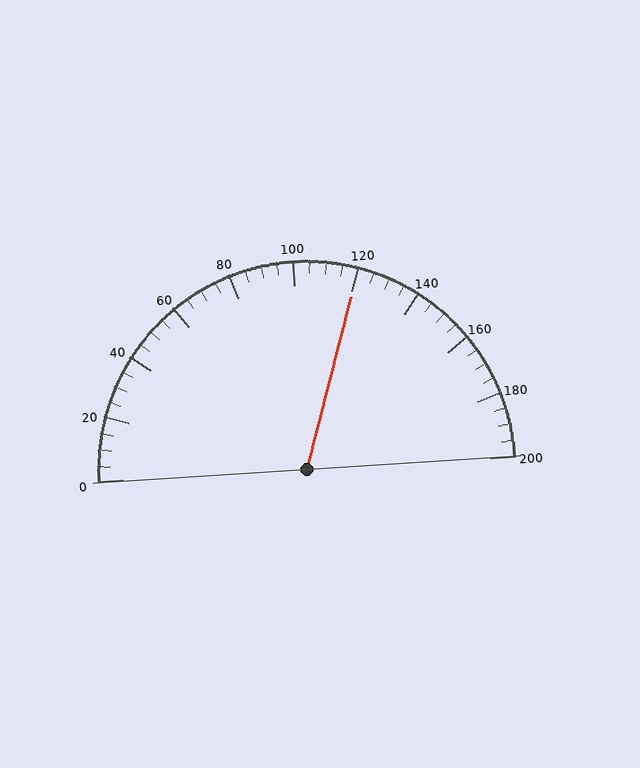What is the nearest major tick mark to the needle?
The nearest major tick mark is 120.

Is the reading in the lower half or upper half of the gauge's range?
The reading is in the upper half of the range (0 to 200).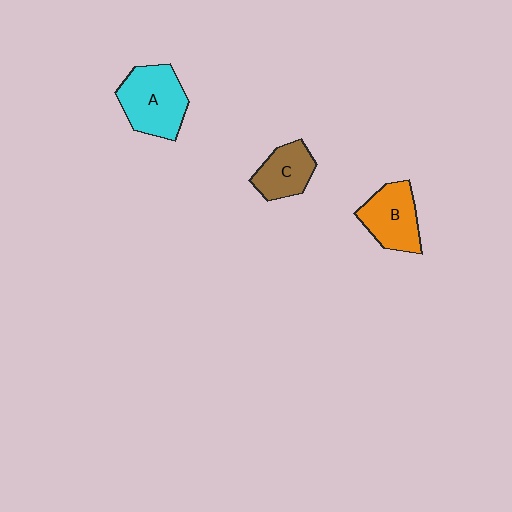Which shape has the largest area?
Shape A (cyan).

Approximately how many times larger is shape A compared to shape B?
Approximately 1.2 times.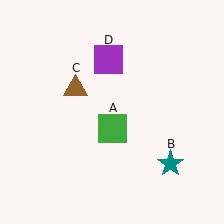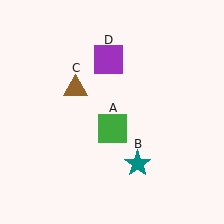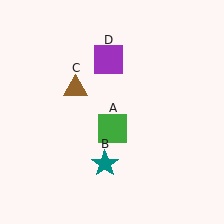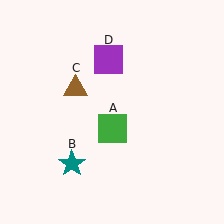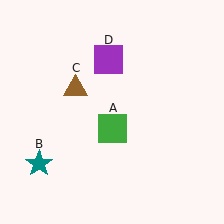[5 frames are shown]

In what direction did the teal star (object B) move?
The teal star (object B) moved left.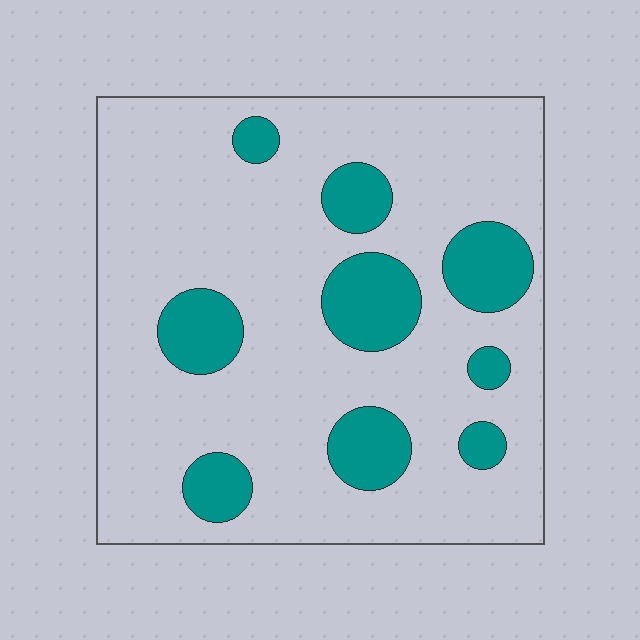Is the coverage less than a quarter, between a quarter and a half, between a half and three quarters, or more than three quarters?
Less than a quarter.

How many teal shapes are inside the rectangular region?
9.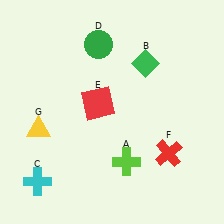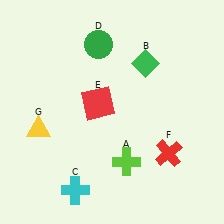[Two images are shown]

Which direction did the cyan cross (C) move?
The cyan cross (C) moved right.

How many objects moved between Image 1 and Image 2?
1 object moved between the two images.